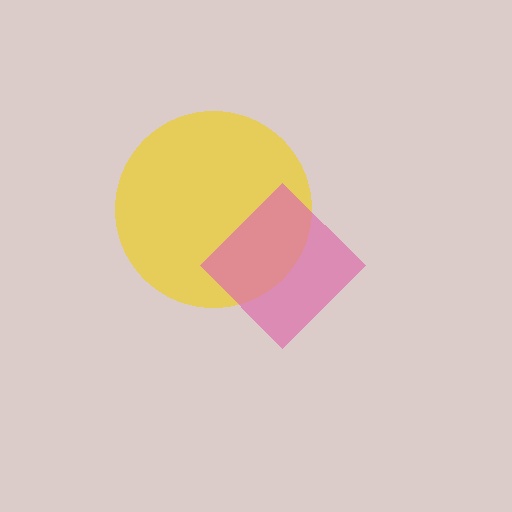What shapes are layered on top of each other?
The layered shapes are: a yellow circle, a pink diamond.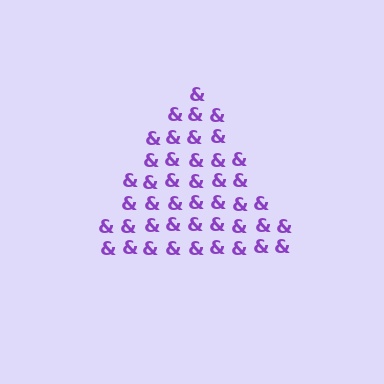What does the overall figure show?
The overall figure shows a triangle.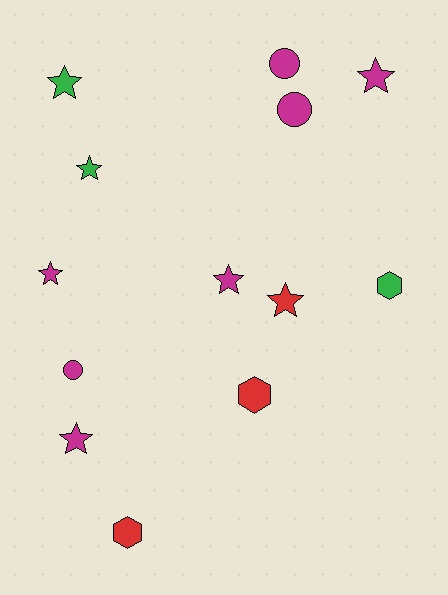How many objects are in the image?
There are 13 objects.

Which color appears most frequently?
Magenta, with 7 objects.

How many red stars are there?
There is 1 red star.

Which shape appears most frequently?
Star, with 7 objects.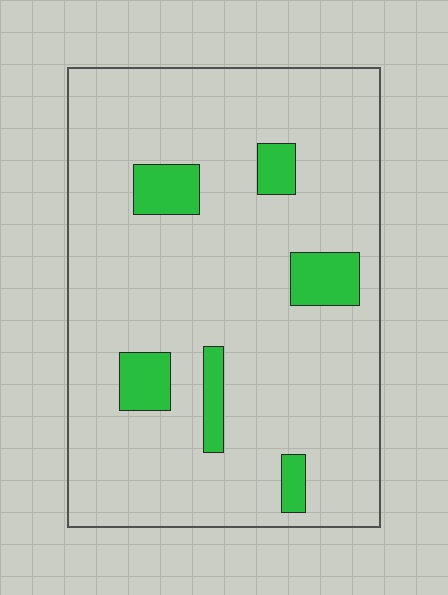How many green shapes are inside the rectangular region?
6.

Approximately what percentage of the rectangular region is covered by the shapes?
Approximately 10%.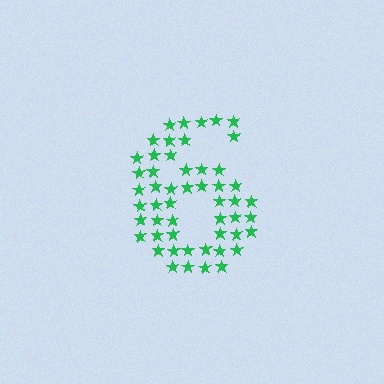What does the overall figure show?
The overall figure shows the digit 6.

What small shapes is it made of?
It is made of small stars.